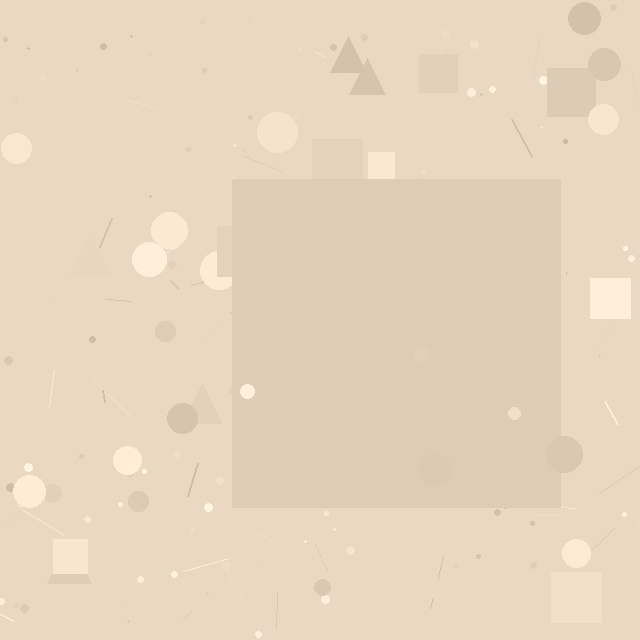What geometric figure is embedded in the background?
A square is embedded in the background.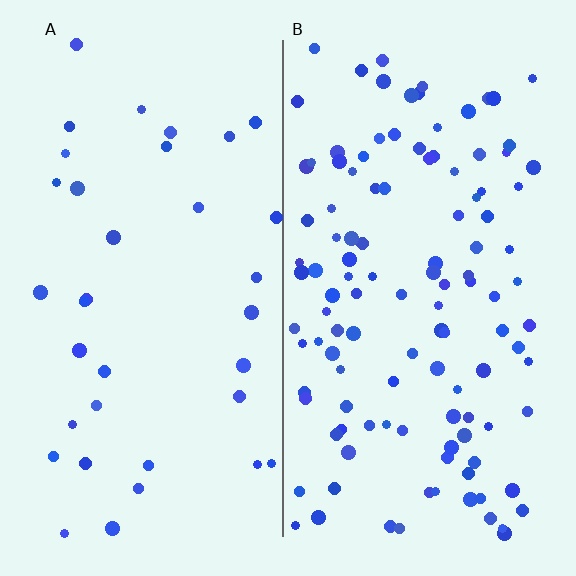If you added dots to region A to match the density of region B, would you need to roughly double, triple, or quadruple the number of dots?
Approximately triple.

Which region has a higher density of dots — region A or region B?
B (the right).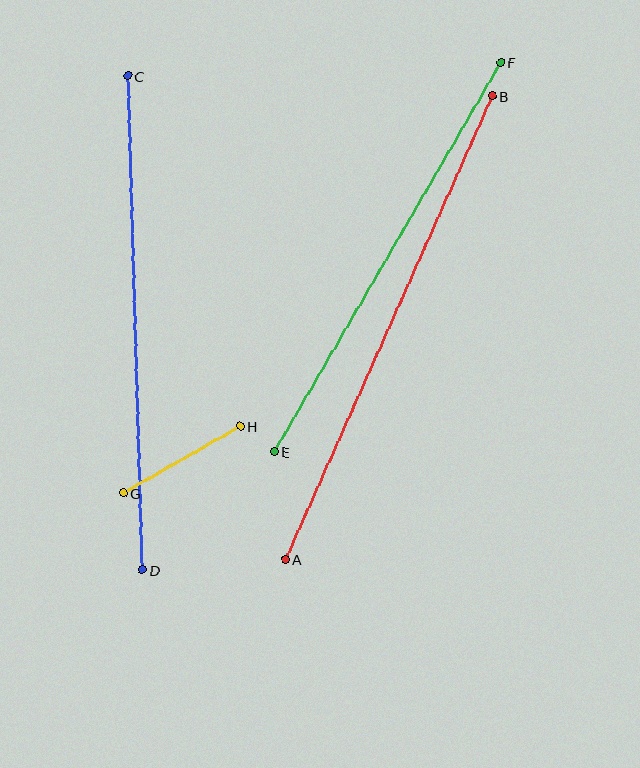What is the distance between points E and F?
The distance is approximately 450 pixels.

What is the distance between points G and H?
The distance is approximately 135 pixels.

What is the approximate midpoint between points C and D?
The midpoint is at approximately (135, 323) pixels.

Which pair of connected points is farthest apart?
Points A and B are farthest apart.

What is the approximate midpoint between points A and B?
The midpoint is at approximately (389, 328) pixels.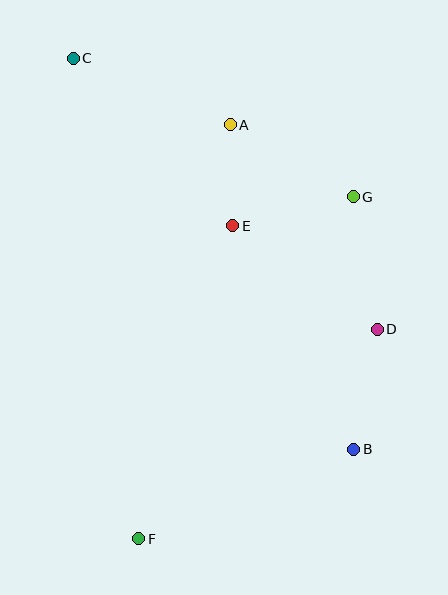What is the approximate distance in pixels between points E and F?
The distance between E and F is approximately 327 pixels.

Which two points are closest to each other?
Points A and E are closest to each other.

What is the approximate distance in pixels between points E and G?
The distance between E and G is approximately 124 pixels.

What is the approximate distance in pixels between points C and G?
The distance between C and G is approximately 312 pixels.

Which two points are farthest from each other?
Points C and F are farthest from each other.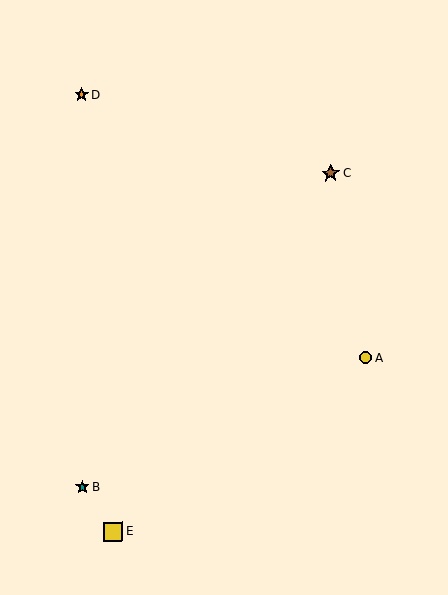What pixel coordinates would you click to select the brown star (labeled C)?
Click at (331, 173) to select the brown star C.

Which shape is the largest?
The yellow square (labeled E) is the largest.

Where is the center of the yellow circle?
The center of the yellow circle is at (366, 358).